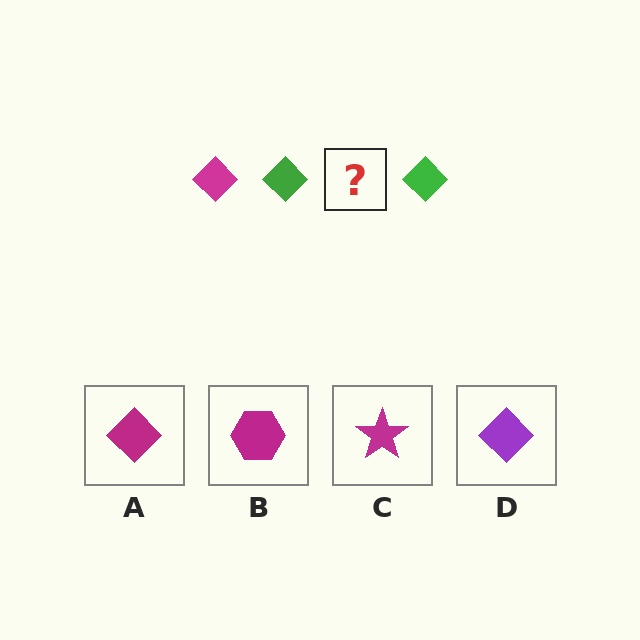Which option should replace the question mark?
Option A.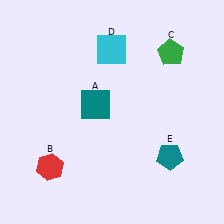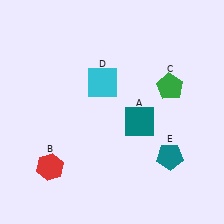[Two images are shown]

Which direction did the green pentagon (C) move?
The green pentagon (C) moved down.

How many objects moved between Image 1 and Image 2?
3 objects moved between the two images.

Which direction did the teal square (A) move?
The teal square (A) moved right.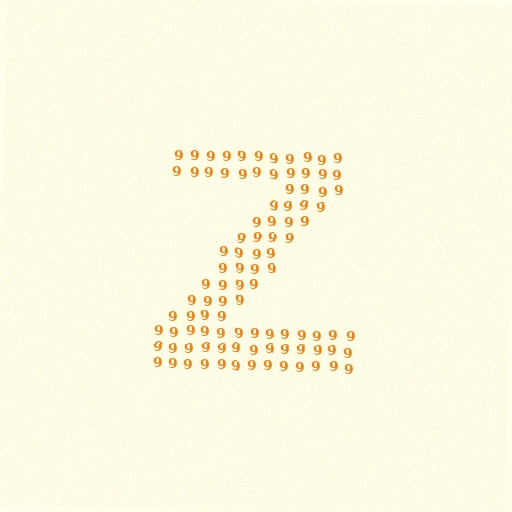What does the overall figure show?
The overall figure shows the letter Z.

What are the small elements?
The small elements are digit 9's.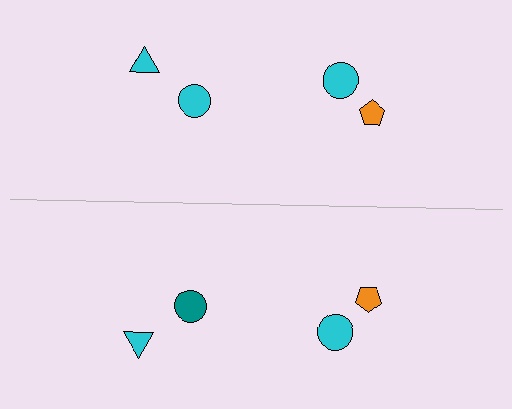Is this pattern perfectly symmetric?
No, the pattern is not perfectly symmetric. The teal circle on the bottom side breaks the symmetry — its mirror counterpart is cyan.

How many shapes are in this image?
There are 8 shapes in this image.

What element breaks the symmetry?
The teal circle on the bottom side breaks the symmetry — its mirror counterpart is cyan.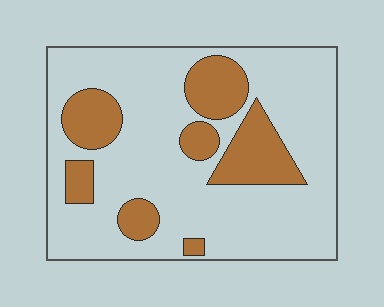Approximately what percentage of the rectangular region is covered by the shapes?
Approximately 25%.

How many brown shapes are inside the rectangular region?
7.